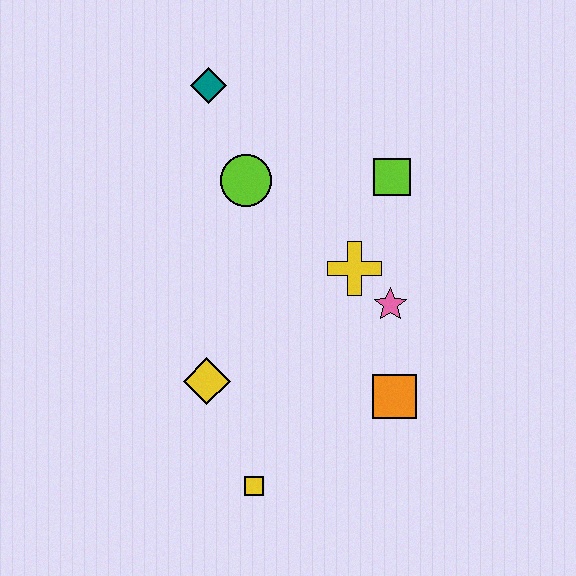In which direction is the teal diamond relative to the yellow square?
The teal diamond is above the yellow square.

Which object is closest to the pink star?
The yellow cross is closest to the pink star.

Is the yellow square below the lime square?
Yes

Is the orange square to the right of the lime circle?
Yes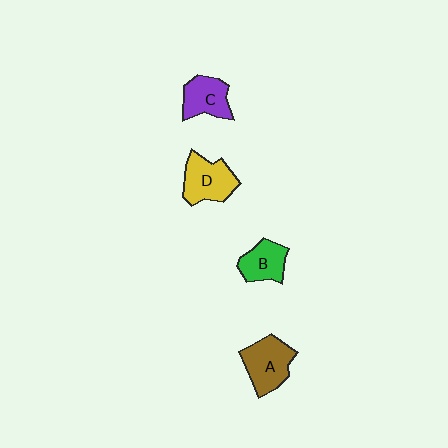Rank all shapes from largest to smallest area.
From largest to smallest: A (brown), D (yellow), C (purple), B (green).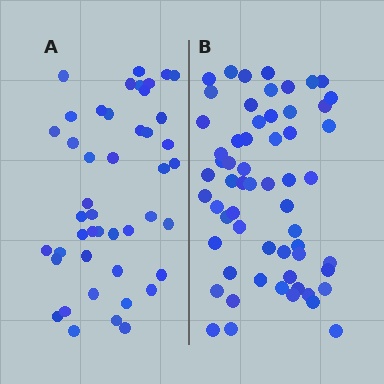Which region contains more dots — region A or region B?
Region B (the right region) has more dots.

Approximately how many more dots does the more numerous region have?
Region B has approximately 15 more dots than region A.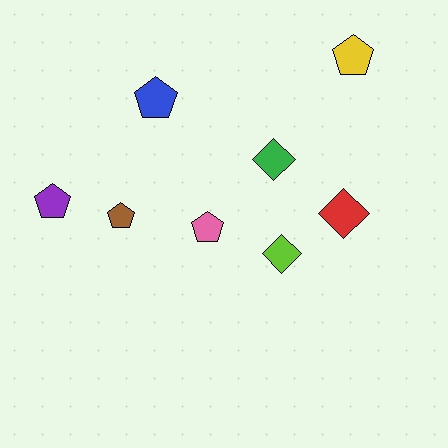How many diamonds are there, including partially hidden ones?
There are 3 diamonds.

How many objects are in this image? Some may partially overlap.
There are 8 objects.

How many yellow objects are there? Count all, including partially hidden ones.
There is 1 yellow object.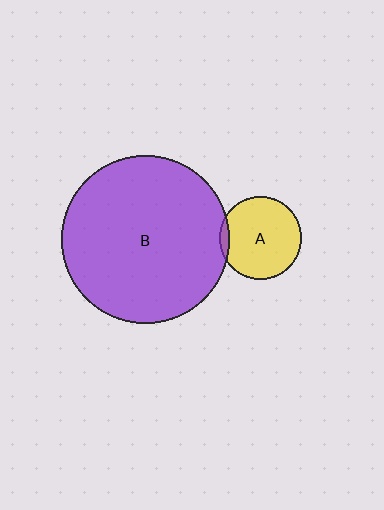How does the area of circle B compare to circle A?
Approximately 4.2 times.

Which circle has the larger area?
Circle B (purple).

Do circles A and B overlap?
Yes.